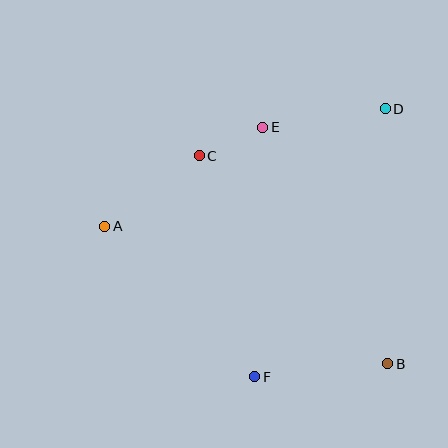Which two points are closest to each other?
Points C and E are closest to each other.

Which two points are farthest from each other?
Points A and B are farthest from each other.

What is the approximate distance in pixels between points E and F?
The distance between E and F is approximately 250 pixels.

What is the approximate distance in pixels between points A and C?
The distance between A and C is approximately 118 pixels.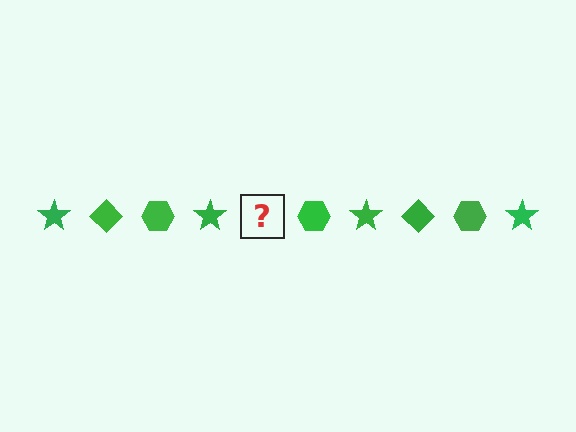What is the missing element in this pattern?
The missing element is a green diamond.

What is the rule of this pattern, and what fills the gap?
The rule is that the pattern cycles through star, diamond, hexagon shapes in green. The gap should be filled with a green diamond.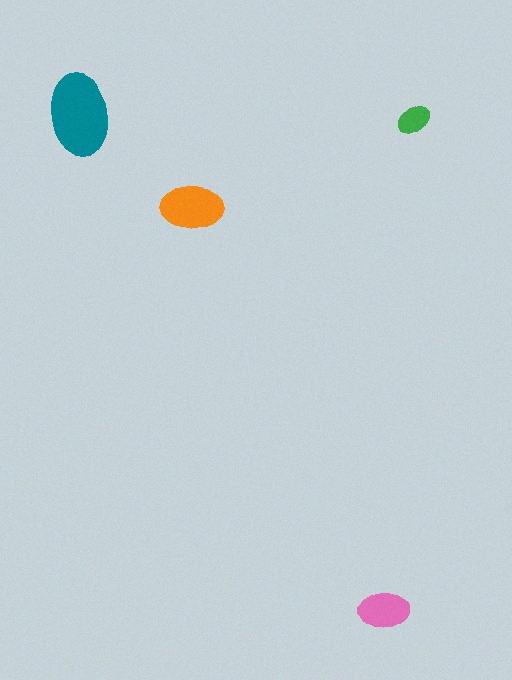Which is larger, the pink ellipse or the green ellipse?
The pink one.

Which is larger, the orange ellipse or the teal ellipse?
The teal one.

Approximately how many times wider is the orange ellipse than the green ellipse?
About 2 times wider.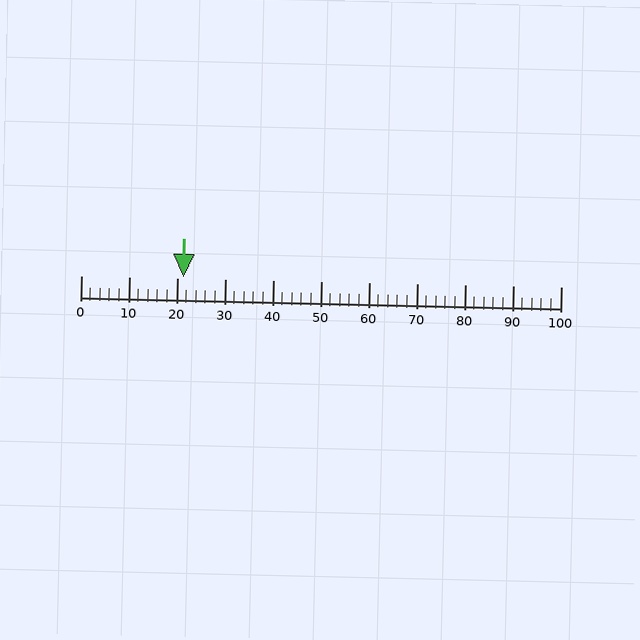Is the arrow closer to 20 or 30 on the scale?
The arrow is closer to 20.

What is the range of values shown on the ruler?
The ruler shows values from 0 to 100.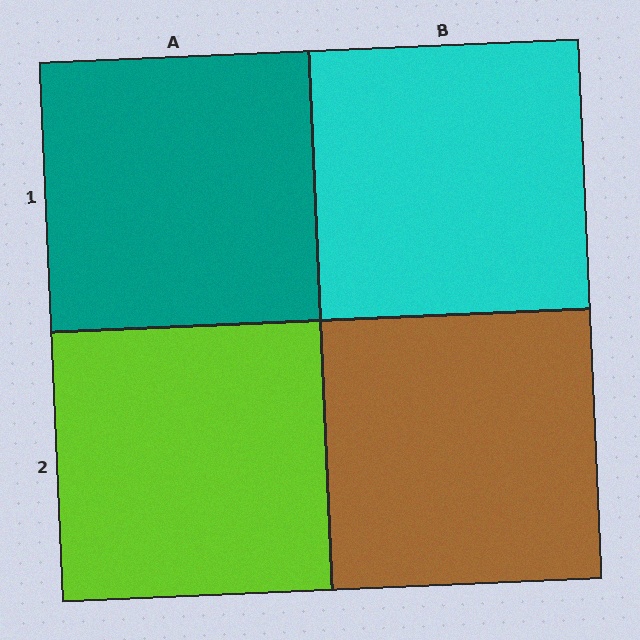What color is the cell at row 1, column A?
Teal.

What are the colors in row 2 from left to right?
Lime, brown.